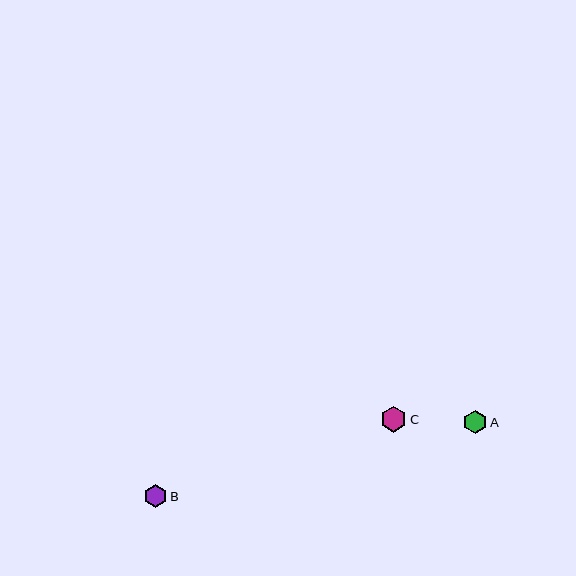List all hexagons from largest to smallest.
From largest to smallest: C, A, B.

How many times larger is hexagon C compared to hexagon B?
Hexagon C is approximately 1.1 times the size of hexagon B.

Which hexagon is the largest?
Hexagon C is the largest with a size of approximately 26 pixels.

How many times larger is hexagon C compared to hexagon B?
Hexagon C is approximately 1.1 times the size of hexagon B.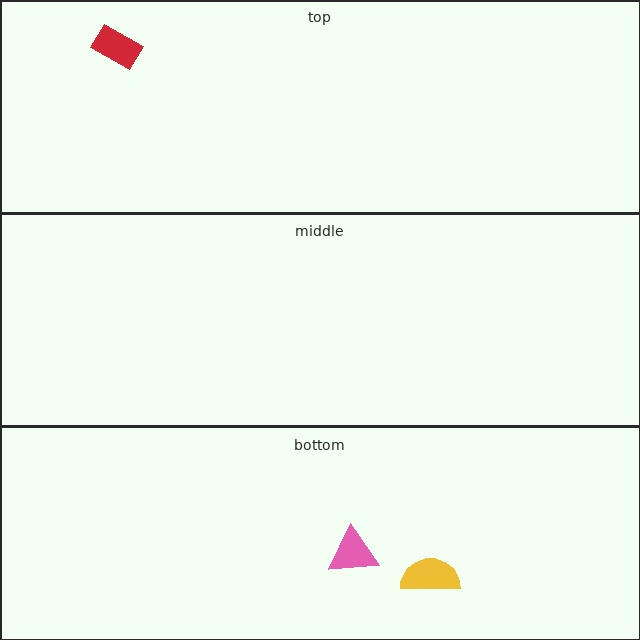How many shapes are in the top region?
1.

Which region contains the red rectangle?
The top region.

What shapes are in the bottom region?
The yellow semicircle, the pink triangle.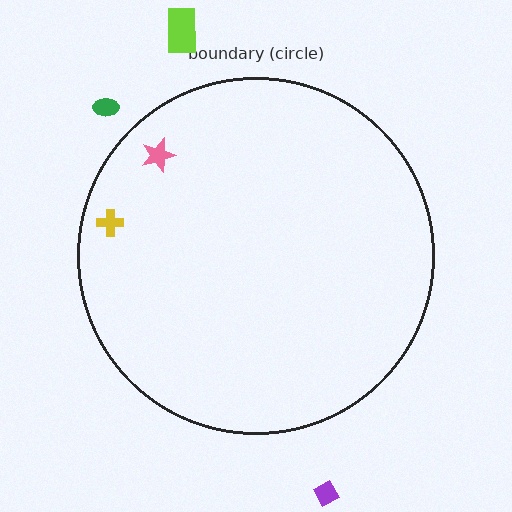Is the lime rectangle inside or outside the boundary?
Outside.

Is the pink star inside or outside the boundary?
Inside.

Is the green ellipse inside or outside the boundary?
Outside.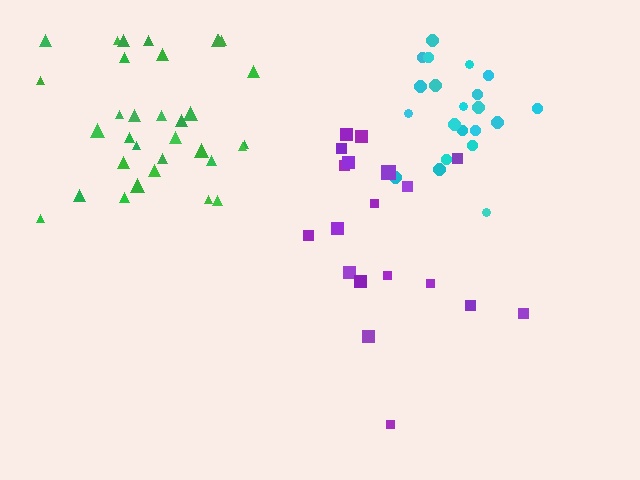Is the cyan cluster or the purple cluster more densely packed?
Cyan.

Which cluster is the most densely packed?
Cyan.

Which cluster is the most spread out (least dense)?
Purple.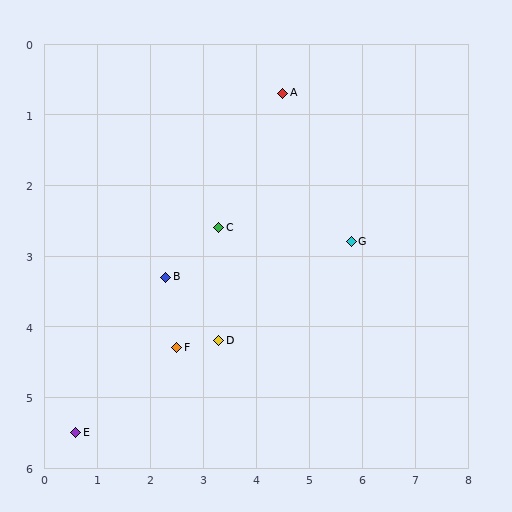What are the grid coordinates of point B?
Point B is at approximately (2.3, 3.3).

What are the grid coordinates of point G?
Point G is at approximately (5.8, 2.8).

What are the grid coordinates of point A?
Point A is at approximately (4.5, 0.7).